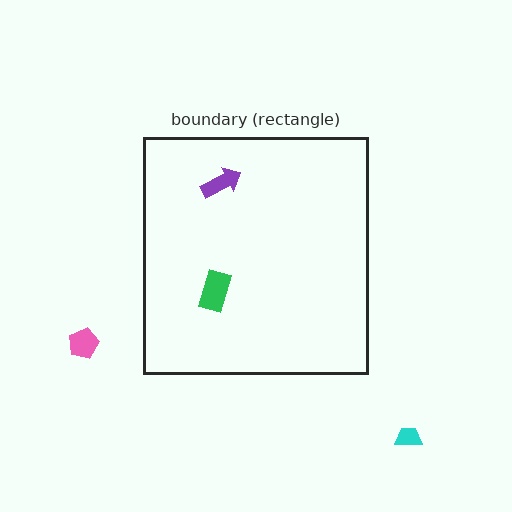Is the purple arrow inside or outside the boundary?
Inside.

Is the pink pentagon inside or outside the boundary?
Outside.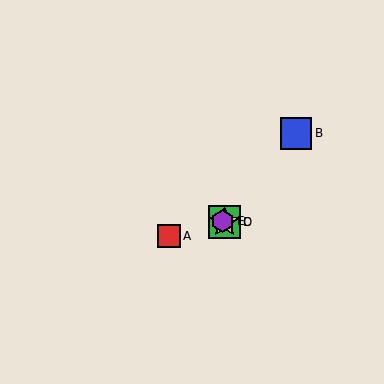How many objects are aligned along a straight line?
3 objects (C, D, E) are aligned along a straight line.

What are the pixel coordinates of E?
Object E is at (223, 221).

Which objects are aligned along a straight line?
Objects C, D, E are aligned along a straight line.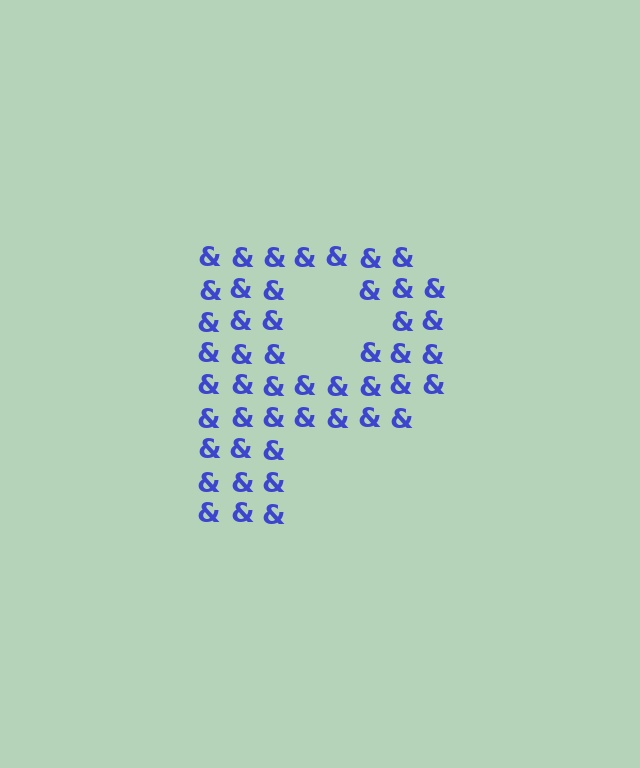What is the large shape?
The large shape is the letter P.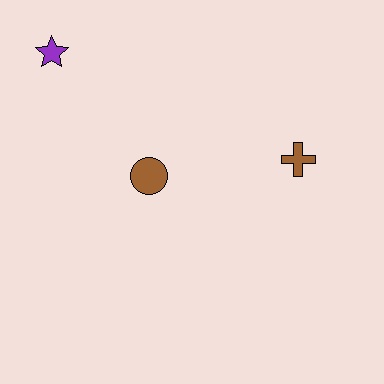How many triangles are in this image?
There are no triangles.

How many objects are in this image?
There are 3 objects.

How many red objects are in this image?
There are no red objects.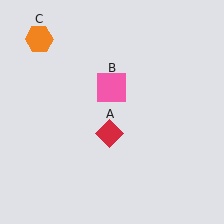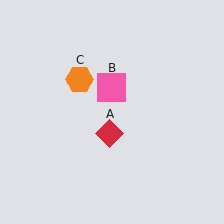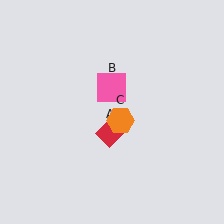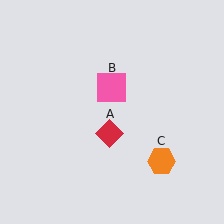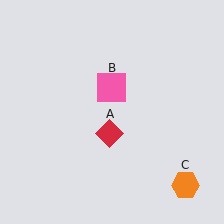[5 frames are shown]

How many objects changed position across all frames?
1 object changed position: orange hexagon (object C).